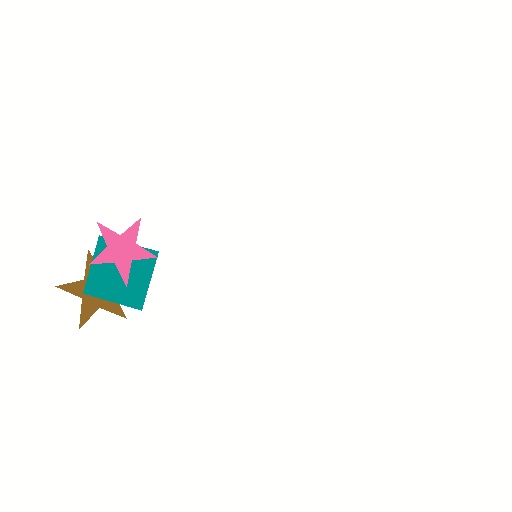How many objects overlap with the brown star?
2 objects overlap with the brown star.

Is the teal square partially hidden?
Yes, it is partially covered by another shape.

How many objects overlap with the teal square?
2 objects overlap with the teal square.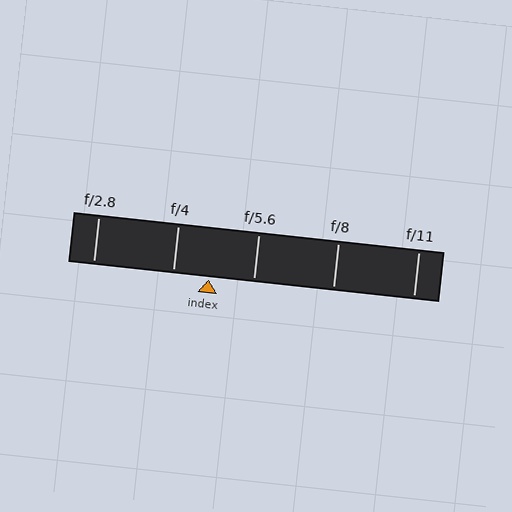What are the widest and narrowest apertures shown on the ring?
The widest aperture shown is f/2.8 and the narrowest is f/11.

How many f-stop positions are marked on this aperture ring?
There are 5 f-stop positions marked.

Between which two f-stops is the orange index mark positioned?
The index mark is between f/4 and f/5.6.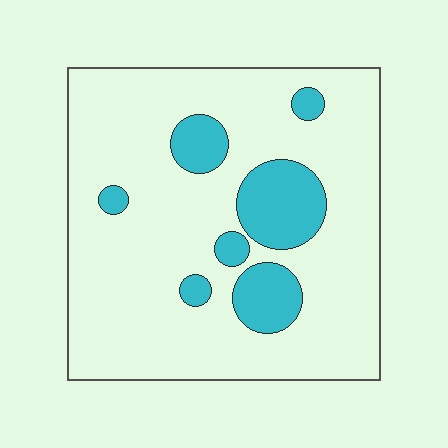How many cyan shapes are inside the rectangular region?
7.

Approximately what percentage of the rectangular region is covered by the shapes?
Approximately 15%.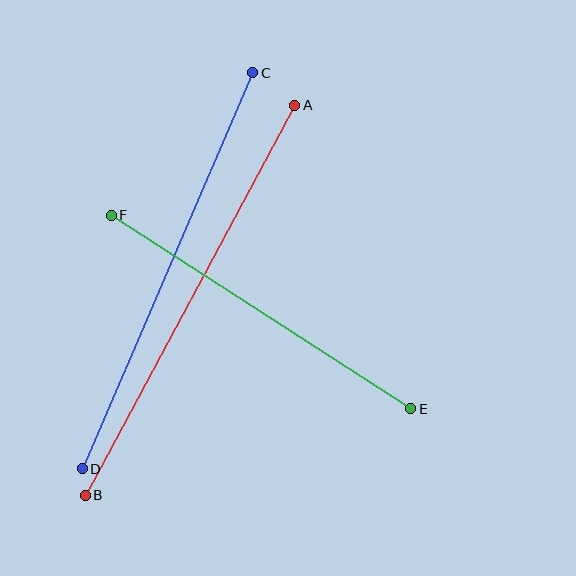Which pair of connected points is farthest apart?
Points A and B are farthest apart.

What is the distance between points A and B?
The distance is approximately 443 pixels.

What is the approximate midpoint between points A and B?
The midpoint is at approximately (190, 300) pixels.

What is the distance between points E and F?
The distance is approximately 357 pixels.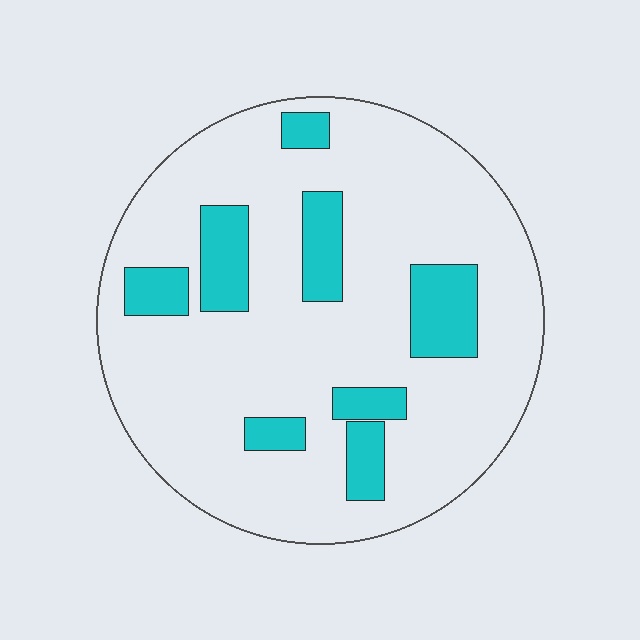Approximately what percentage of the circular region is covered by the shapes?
Approximately 20%.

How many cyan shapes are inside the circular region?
8.